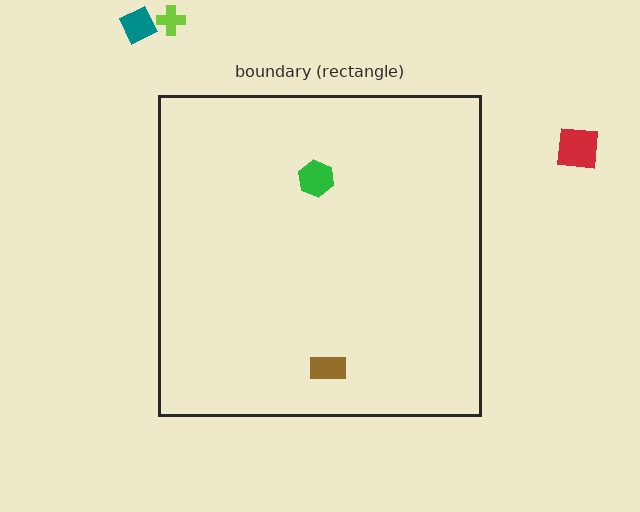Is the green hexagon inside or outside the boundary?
Inside.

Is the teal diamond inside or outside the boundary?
Outside.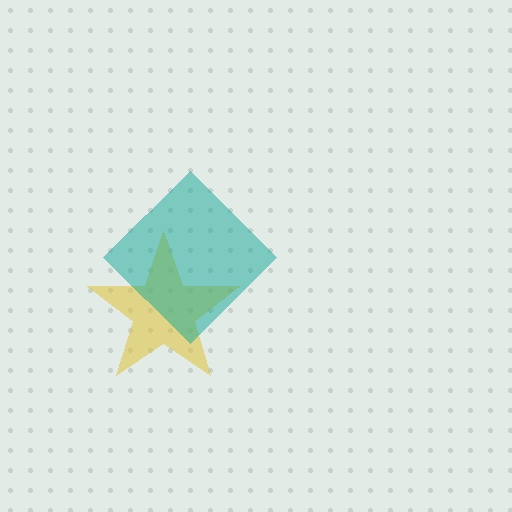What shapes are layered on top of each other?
The layered shapes are: a yellow star, a teal diamond.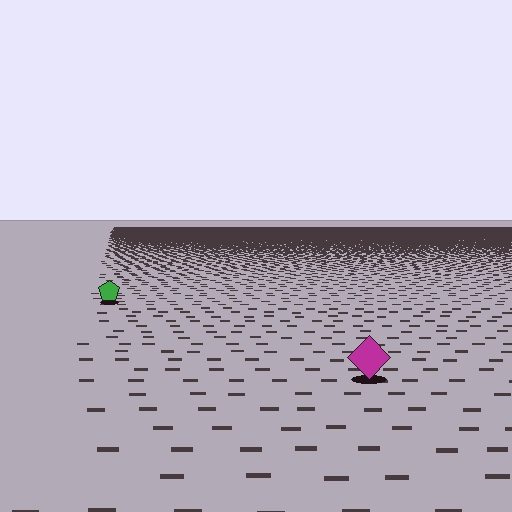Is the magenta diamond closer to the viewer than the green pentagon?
Yes. The magenta diamond is closer — you can tell from the texture gradient: the ground texture is coarser near it.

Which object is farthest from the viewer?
The green pentagon is farthest from the viewer. It appears smaller and the ground texture around it is denser.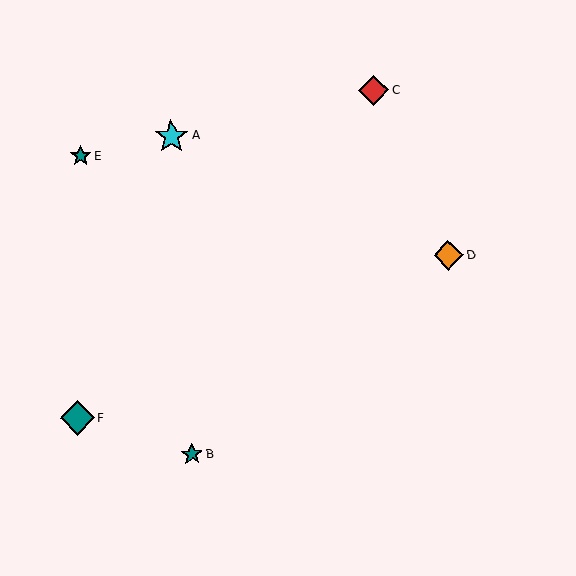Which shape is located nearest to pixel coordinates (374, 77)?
The red diamond (labeled C) at (373, 90) is nearest to that location.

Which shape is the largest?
The teal diamond (labeled F) is the largest.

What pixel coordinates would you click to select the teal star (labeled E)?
Click at (81, 156) to select the teal star E.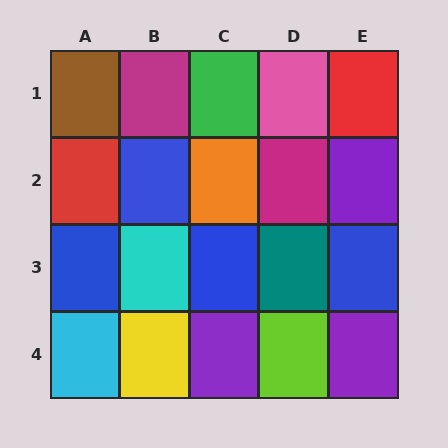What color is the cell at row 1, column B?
Magenta.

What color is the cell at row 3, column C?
Blue.